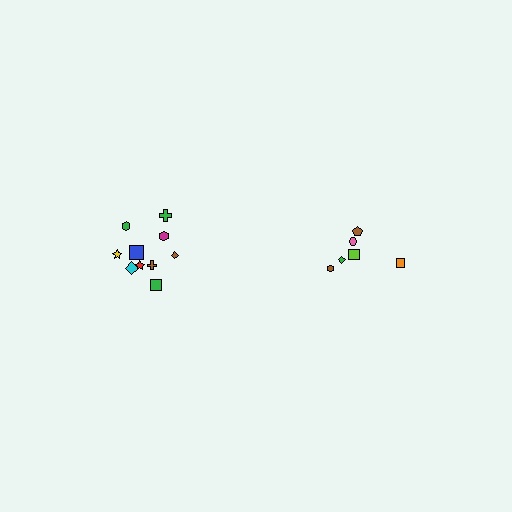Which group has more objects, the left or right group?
The left group.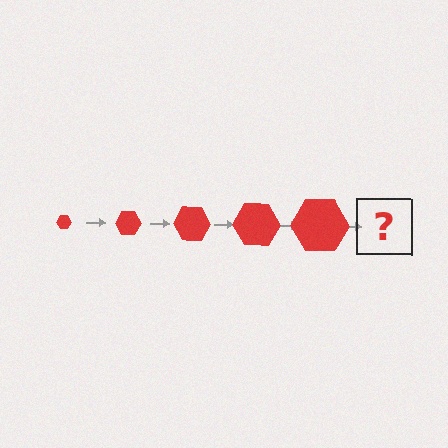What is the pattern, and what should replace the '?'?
The pattern is that the hexagon gets progressively larger each step. The '?' should be a red hexagon, larger than the previous one.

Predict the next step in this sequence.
The next step is a red hexagon, larger than the previous one.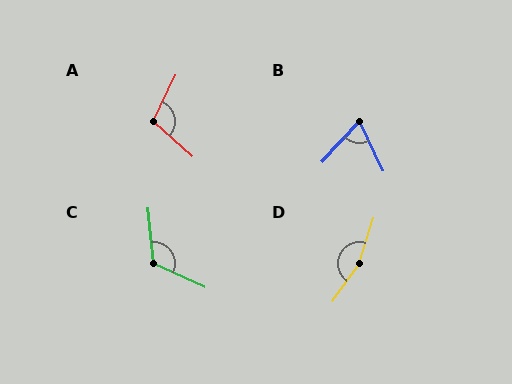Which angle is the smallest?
B, at approximately 69 degrees.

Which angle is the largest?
D, at approximately 162 degrees.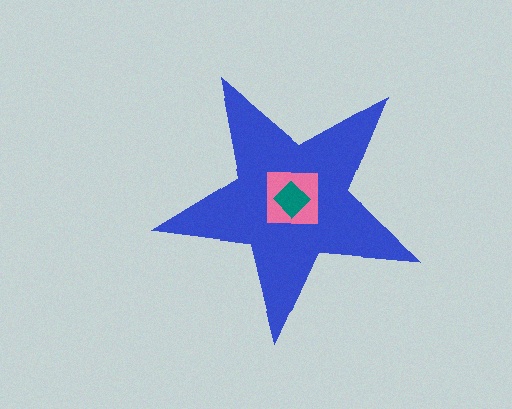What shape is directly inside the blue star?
The pink square.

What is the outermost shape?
The blue star.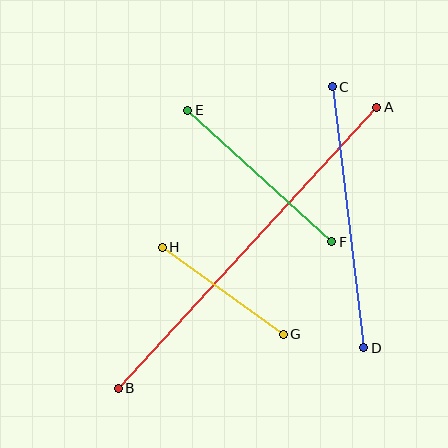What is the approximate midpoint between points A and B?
The midpoint is at approximately (247, 248) pixels.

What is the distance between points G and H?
The distance is approximately 149 pixels.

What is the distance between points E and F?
The distance is approximately 195 pixels.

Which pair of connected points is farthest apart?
Points A and B are farthest apart.